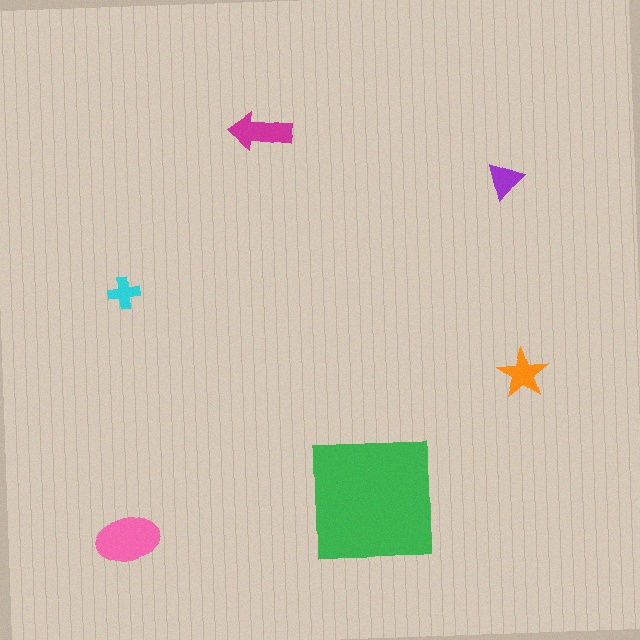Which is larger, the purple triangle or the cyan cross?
The purple triangle.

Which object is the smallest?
The cyan cross.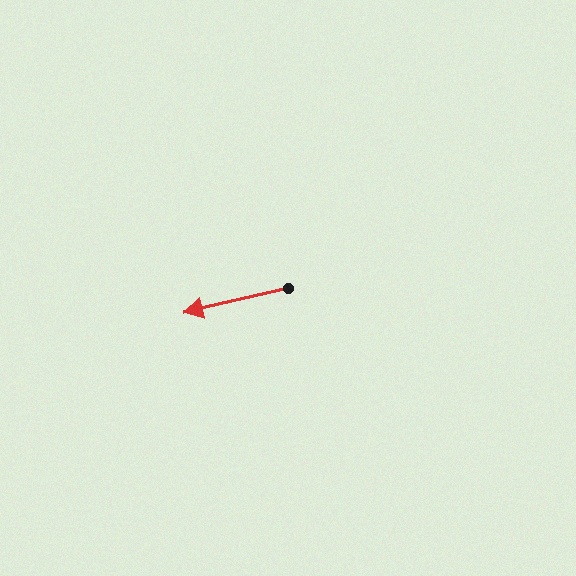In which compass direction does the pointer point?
West.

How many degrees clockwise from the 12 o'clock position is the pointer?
Approximately 257 degrees.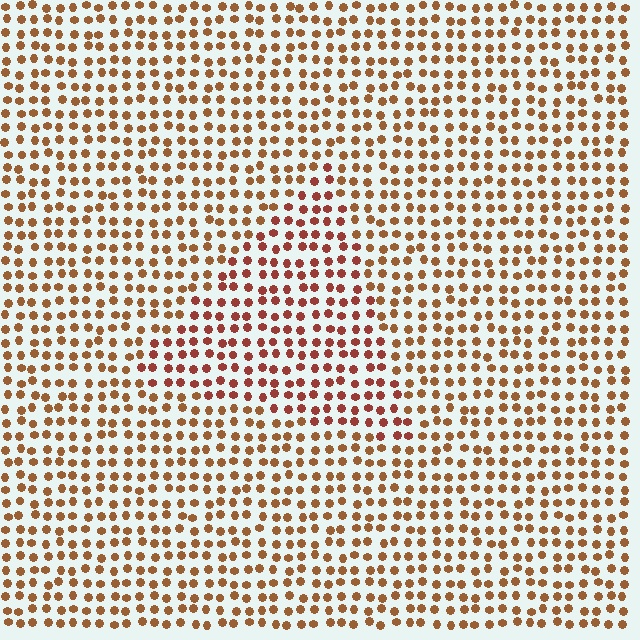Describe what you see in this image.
The image is filled with small brown elements in a uniform arrangement. A triangle-shaped region is visible where the elements are tinted to a slightly different hue, forming a subtle color boundary.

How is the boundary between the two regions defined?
The boundary is defined purely by a slight shift in hue (about 22 degrees). Spacing, size, and orientation are identical on both sides.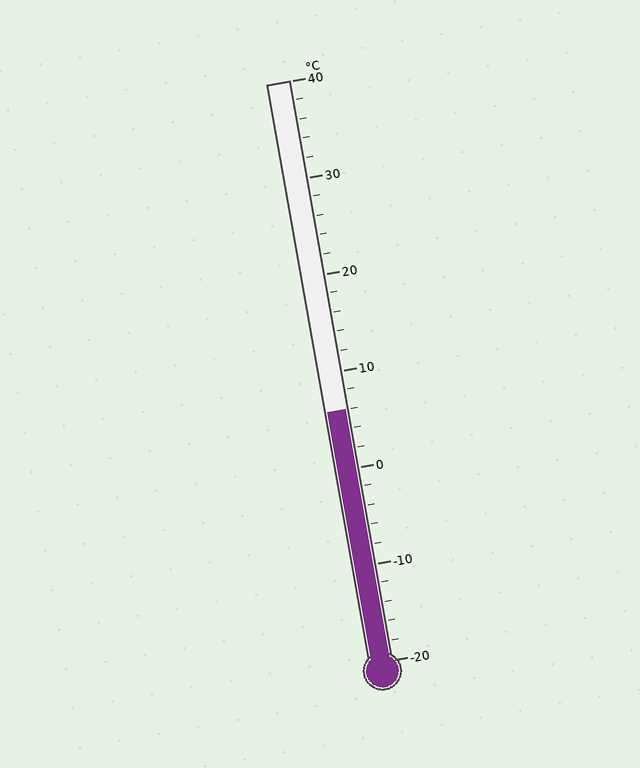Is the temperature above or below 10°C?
The temperature is below 10°C.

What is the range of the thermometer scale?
The thermometer scale ranges from -20°C to 40°C.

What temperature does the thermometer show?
The thermometer shows approximately 6°C.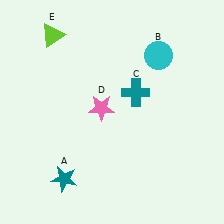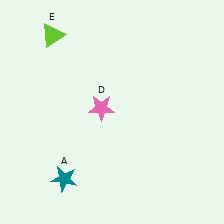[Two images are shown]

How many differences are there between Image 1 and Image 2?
There are 2 differences between the two images.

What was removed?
The cyan circle (B), the teal cross (C) were removed in Image 2.